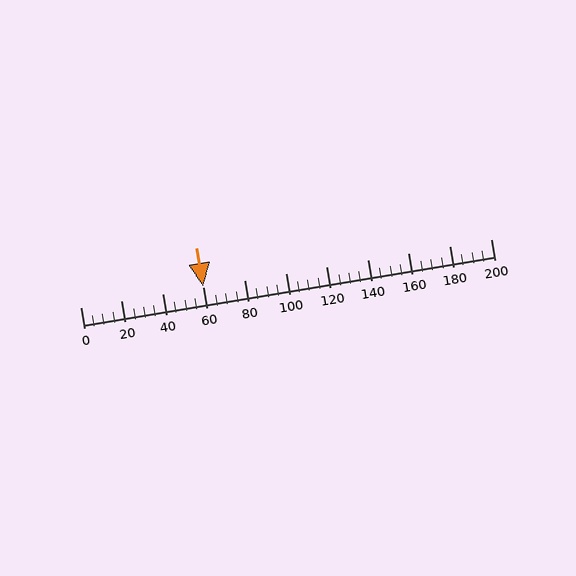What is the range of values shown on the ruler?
The ruler shows values from 0 to 200.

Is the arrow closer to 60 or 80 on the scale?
The arrow is closer to 60.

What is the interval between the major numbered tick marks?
The major tick marks are spaced 20 units apart.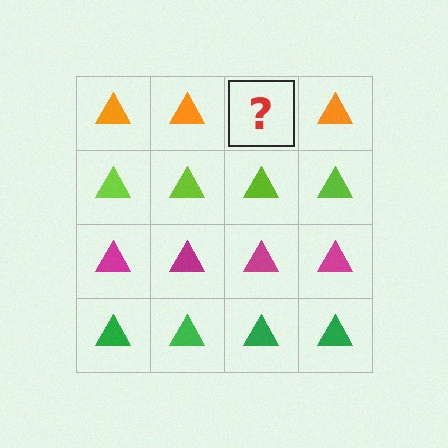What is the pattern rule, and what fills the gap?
The rule is that each row has a consistent color. The gap should be filled with an orange triangle.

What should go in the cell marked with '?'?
The missing cell should contain an orange triangle.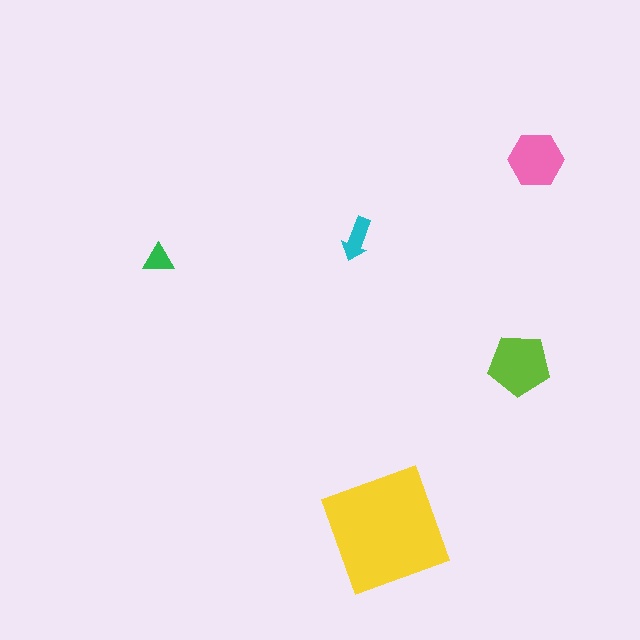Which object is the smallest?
The green triangle.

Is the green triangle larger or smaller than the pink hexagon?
Smaller.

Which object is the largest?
The yellow square.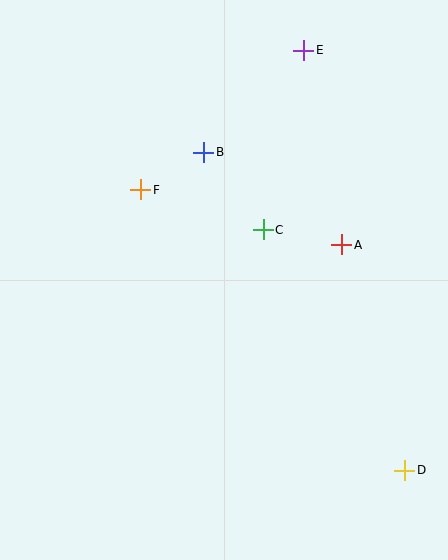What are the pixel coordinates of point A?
Point A is at (342, 245).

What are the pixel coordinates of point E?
Point E is at (304, 50).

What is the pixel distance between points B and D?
The distance between B and D is 376 pixels.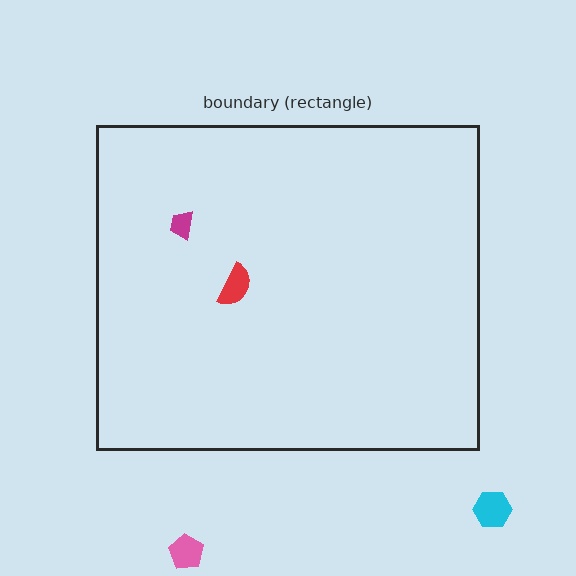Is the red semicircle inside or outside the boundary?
Inside.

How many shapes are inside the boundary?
2 inside, 2 outside.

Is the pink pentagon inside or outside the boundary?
Outside.